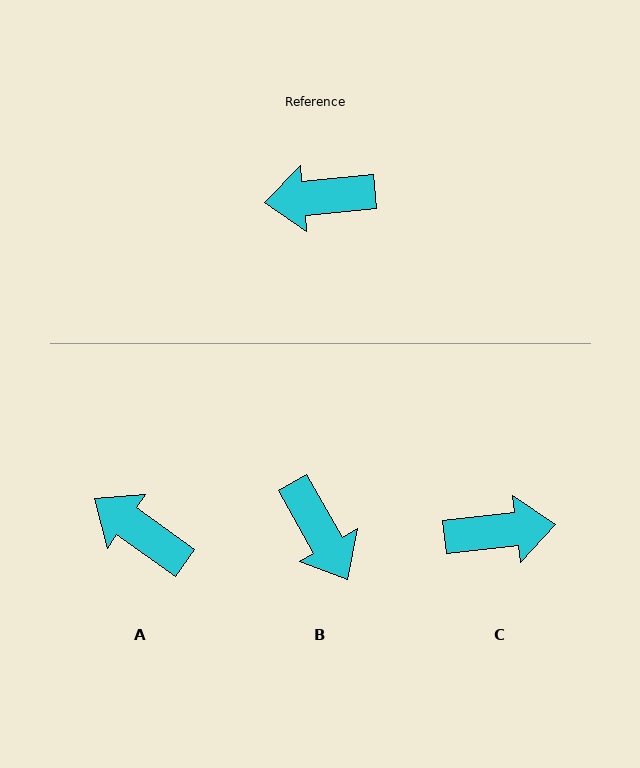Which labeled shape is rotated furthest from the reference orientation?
C, about 179 degrees away.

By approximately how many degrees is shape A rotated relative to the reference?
Approximately 41 degrees clockwise.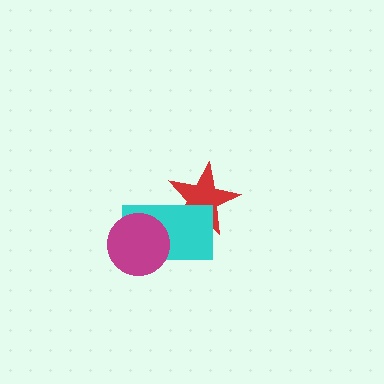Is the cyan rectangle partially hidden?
Yes, it is partially covered by another shape.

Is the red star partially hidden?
Yes, it is partially covered by another shape.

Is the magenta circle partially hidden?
No, no other shape covers it.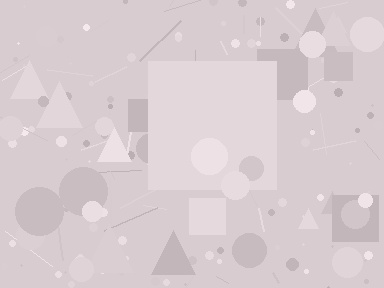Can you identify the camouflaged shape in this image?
The camouflaged shape is a square.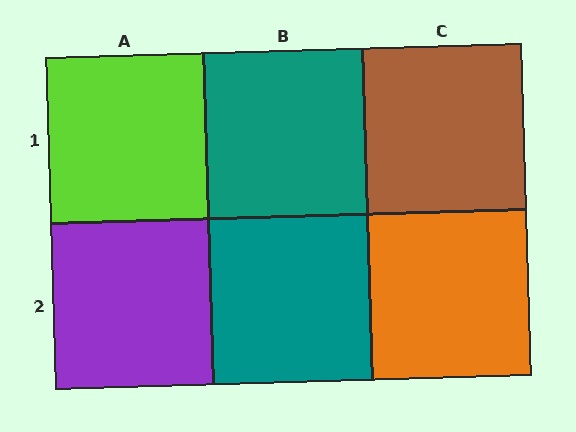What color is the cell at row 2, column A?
Purple.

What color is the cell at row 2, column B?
Teal.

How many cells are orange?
1 cell is orange.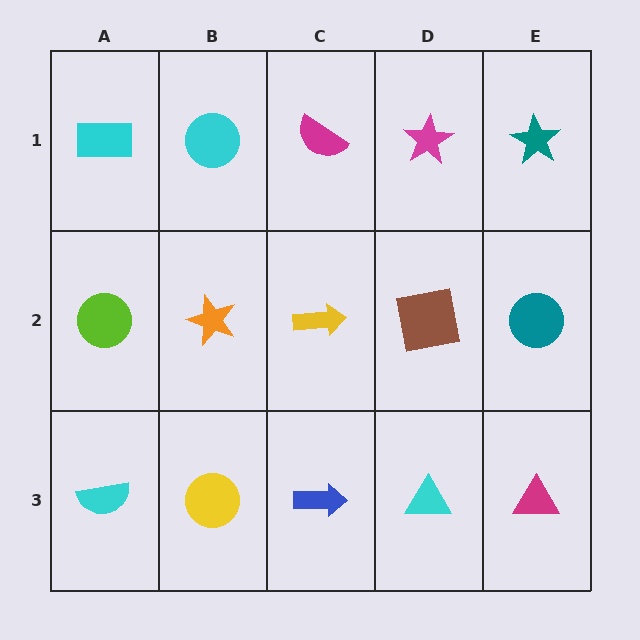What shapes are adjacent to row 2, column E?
A teal star (row 1, column E), a magenta triangle (row 3, column E), a brown square (row 2, column D).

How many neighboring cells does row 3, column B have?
3.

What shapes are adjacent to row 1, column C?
A yellow arrow (row 2, column C), a cyan circle (row 1, column B), a magenta star (row 1, column D).